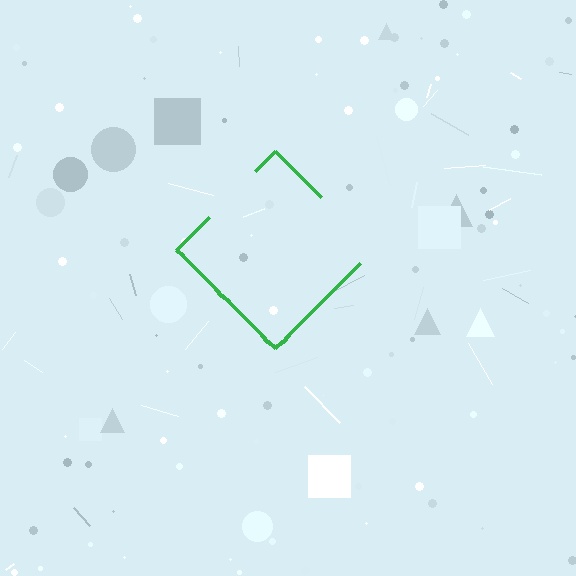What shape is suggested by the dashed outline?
The dashed outline suggests a diamond.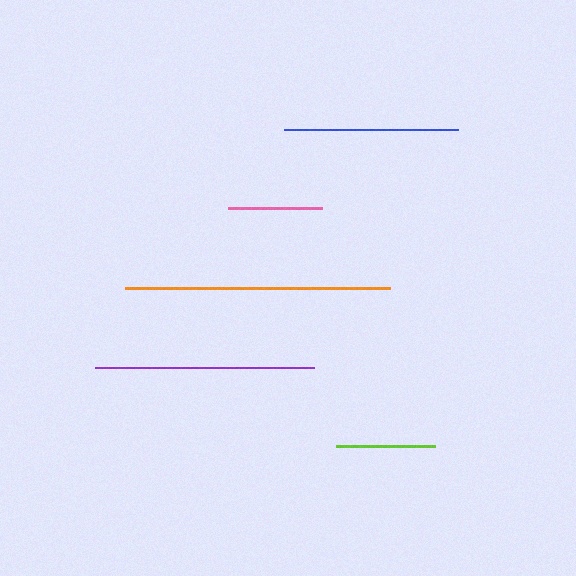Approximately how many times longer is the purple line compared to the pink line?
The purple line is approximately 2.3 times the length of the pink line.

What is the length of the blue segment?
The blue segment is approximately 174 pixels long.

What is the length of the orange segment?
The orange segment is approximately 265 pixels long.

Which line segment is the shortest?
The pink line is the shortest at approximately 95 pixels.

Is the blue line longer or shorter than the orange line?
The orange line is longer than the blue line.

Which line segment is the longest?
The orange line is the longest at approximately 265 pixels.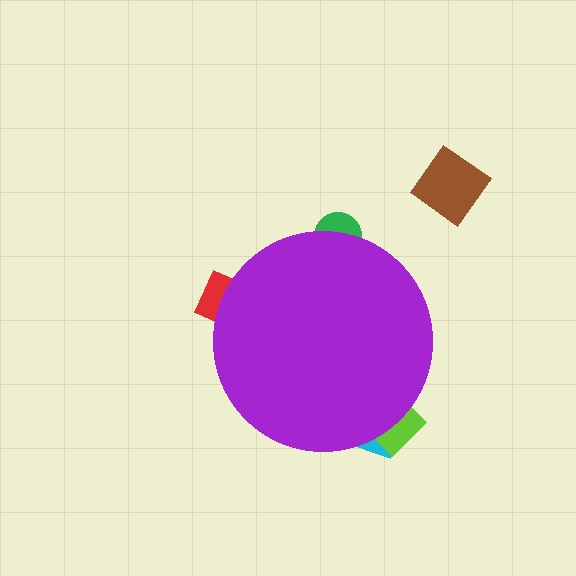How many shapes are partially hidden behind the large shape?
4 shapes are partially hidden.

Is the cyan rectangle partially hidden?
Yes, the cyan rectangle is partially hidden behind the purple circle.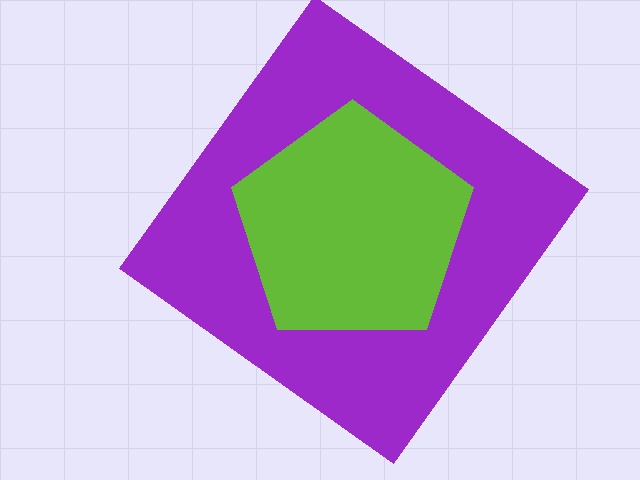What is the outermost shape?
The purple diamond.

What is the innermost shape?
The lime pentagon.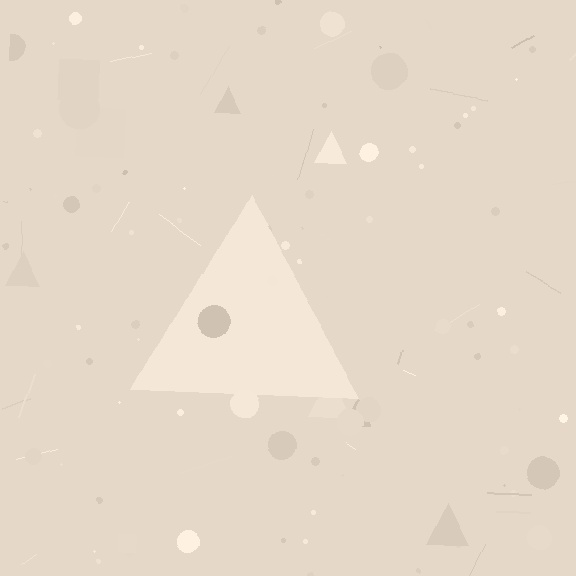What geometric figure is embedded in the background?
A triangle is embedded in the background.